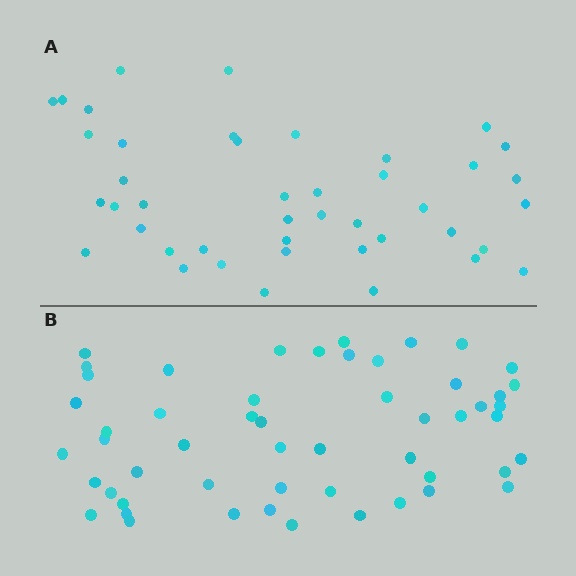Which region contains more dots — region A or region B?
Region B (the bottom region) has more dots.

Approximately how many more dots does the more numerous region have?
Region B has roughly 10 or so more dots than region A.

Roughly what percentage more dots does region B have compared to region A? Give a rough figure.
About 25% more.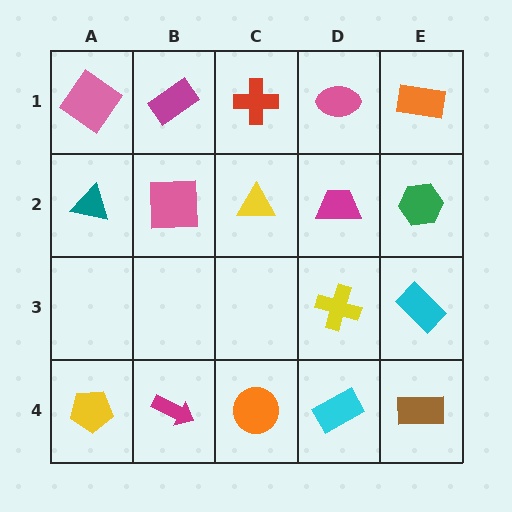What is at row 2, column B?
A pink square.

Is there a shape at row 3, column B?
No, that cell is empty.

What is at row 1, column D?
A pink ellipse.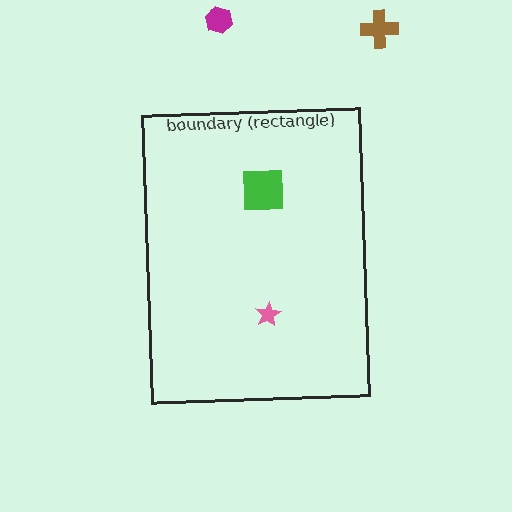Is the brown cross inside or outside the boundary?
Outside.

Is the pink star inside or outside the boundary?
Inside.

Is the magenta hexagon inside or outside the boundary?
Outside.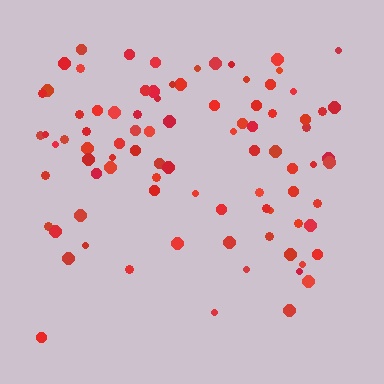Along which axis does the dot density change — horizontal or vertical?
Vertical.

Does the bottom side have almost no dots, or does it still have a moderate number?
Still a moderate number, just noticeably fewer than the top.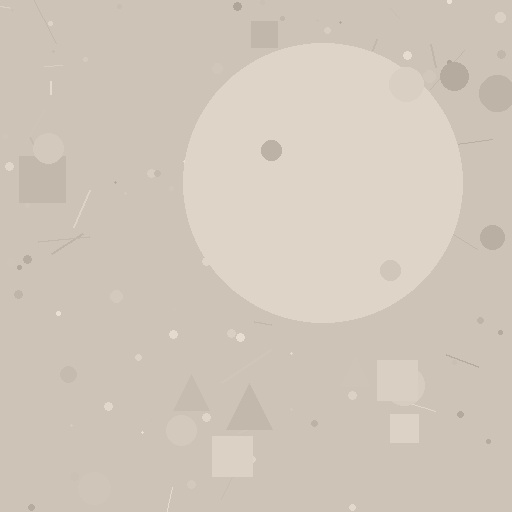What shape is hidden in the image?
A circle is hidden in the image.